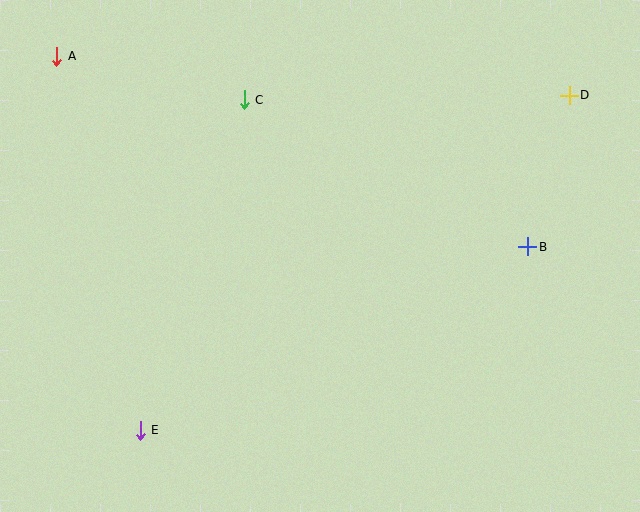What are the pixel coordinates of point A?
Point A is at (57, 56).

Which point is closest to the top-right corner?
Point D is closest to the top-right corner.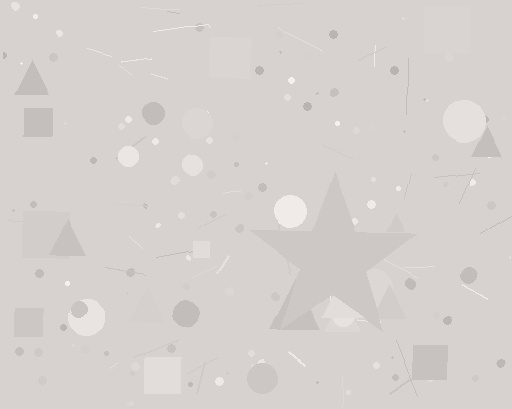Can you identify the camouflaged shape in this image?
The camouflaged shape is a star.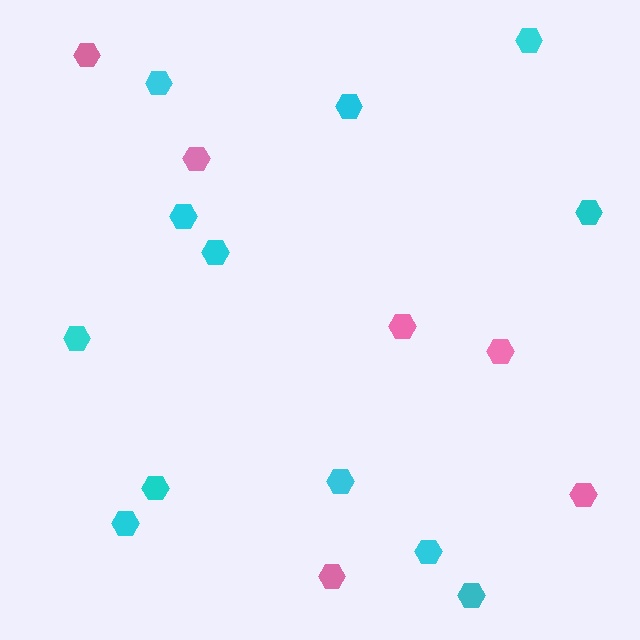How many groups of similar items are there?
There are 2 groups: one group of cyan hexagons (12) and one group of pink hexagons (6).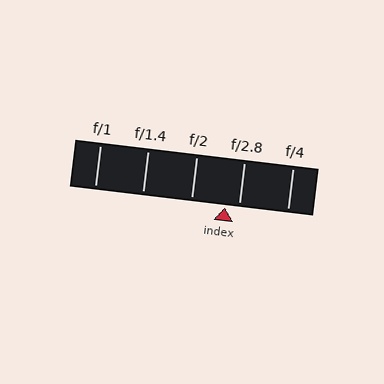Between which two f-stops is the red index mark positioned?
The index mark is between f/2 and f/2.8.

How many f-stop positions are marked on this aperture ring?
There are 5 f-stop positions marked.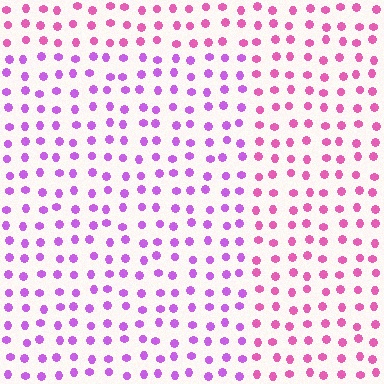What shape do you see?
I see a rectangle.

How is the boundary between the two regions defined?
The boundary is defined purely by a slight shift in hue (about 34 degrees). Spacing, size, and orientation are identical on both sides.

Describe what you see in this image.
The image is filled with small pink elements in a uniform arrangement. A rectangle-shaped region is visible where the elements are tinted to a slightly different hue, forming a subtle color boundary.